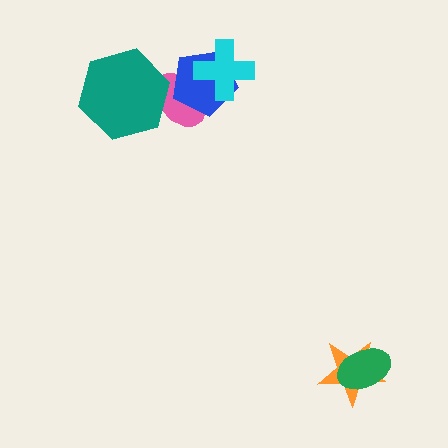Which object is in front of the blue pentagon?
The cyan cross is in front of the blue pentagon.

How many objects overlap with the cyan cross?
2 objects overlap with the cyan cross.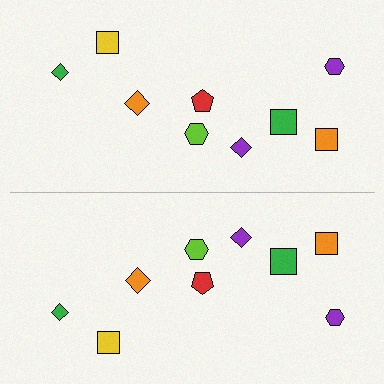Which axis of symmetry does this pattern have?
The pattern has a horizontal axis of symmetry running through the center of the image.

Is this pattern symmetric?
Yes, this pattern has bilateral (reflection) symmetry.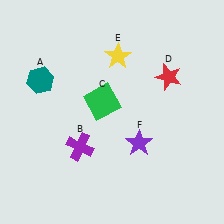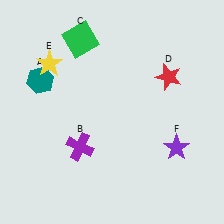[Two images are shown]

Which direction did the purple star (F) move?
The purple star (F) moved right.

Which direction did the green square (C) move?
The green square (C) moved up.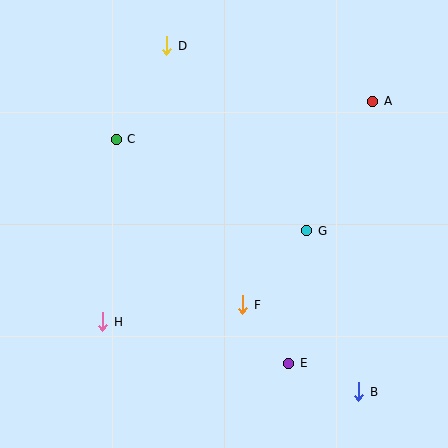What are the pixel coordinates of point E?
Point E is at (289, 363).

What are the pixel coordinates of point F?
Point F is at (243, 305).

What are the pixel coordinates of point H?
Point H is at (103, 322).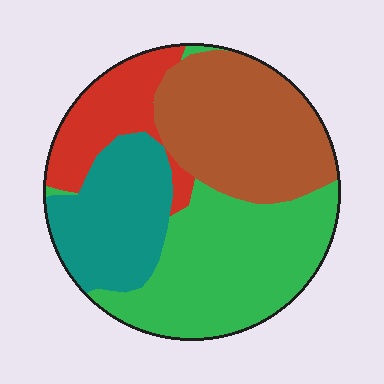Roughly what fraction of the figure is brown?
Brown covers around 30% of the figure.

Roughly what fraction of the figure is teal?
Teal covers 21% of the figure.